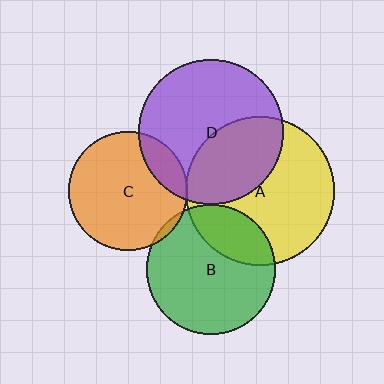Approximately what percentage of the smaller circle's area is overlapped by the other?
Approximately 40%.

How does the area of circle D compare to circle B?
Approximately 1.3 times.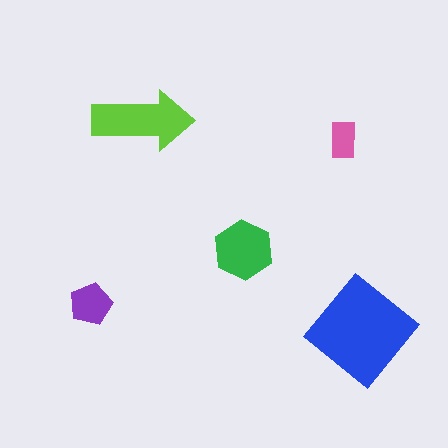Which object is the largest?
The blue diamond.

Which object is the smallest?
The pink rectangle.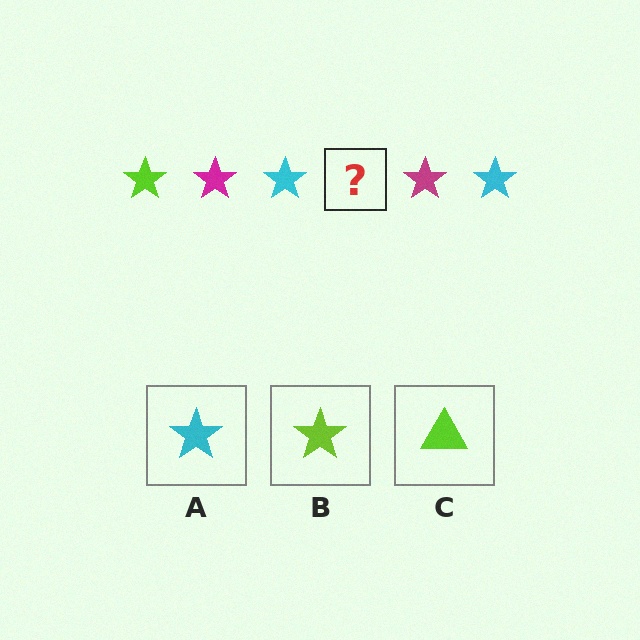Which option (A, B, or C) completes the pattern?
B.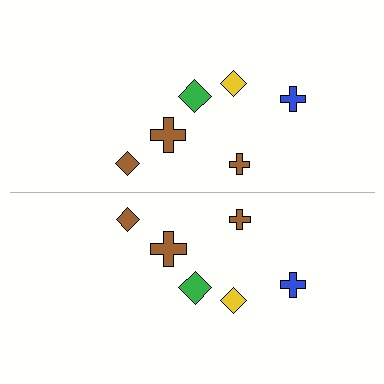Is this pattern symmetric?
Yes, this pattern has bilateral (reflection) symmetry.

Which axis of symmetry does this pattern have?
The pattern has a horizontal axis of symmetry running through the center of the image.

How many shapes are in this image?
There are 12 shapes in this image.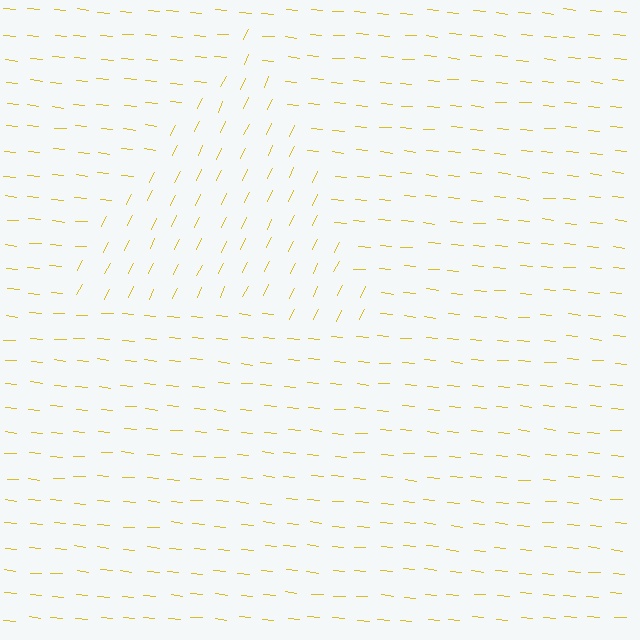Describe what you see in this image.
The image is filled with small yellow line segments. A triangle region in the image has lines oriented differently from the surrounding lines, creating a visible texture boundary.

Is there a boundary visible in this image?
Yes, there is a texture boundary formed by a change in line orientation.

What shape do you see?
I see a triangle.